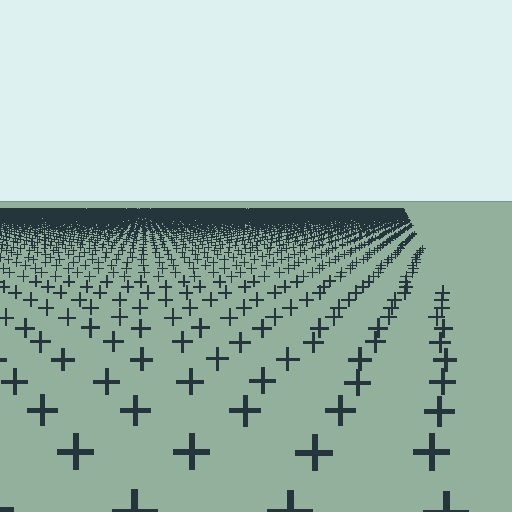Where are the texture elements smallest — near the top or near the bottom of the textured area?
Near the top.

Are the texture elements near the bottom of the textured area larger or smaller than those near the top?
Larger. Near the bottom, elements are closer to the viewer and appear at a bigger on-screen size.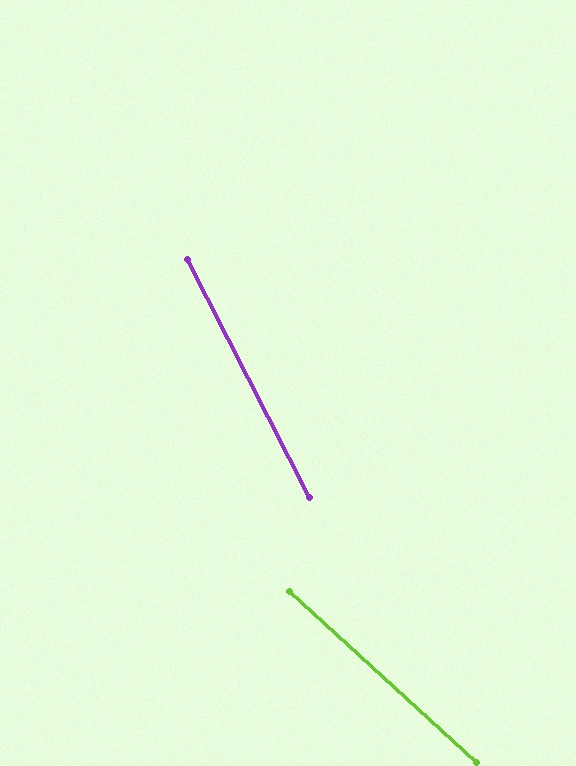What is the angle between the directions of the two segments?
Approximately 20 degrees.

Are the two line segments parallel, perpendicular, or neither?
Neither parallel nor perpendicular — they differ by about 20°.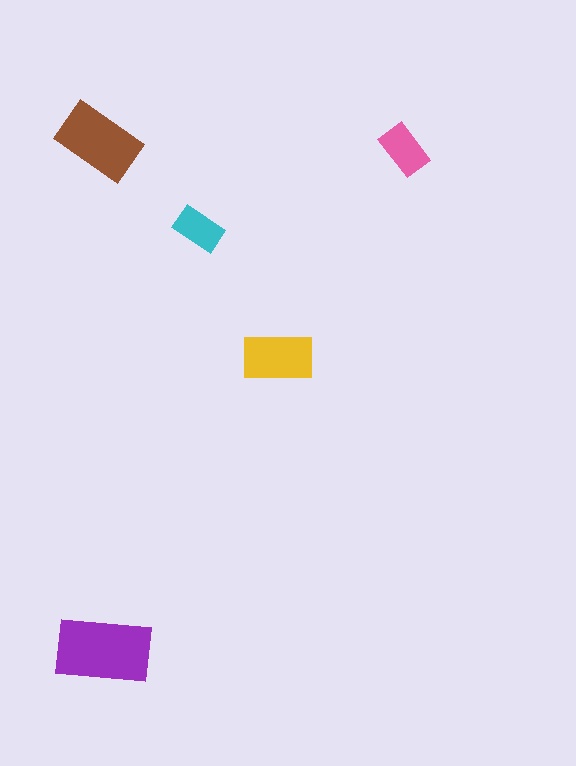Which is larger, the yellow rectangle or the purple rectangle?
The purple one.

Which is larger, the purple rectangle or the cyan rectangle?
The purple one.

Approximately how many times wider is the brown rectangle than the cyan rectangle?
About 1.5 times wider.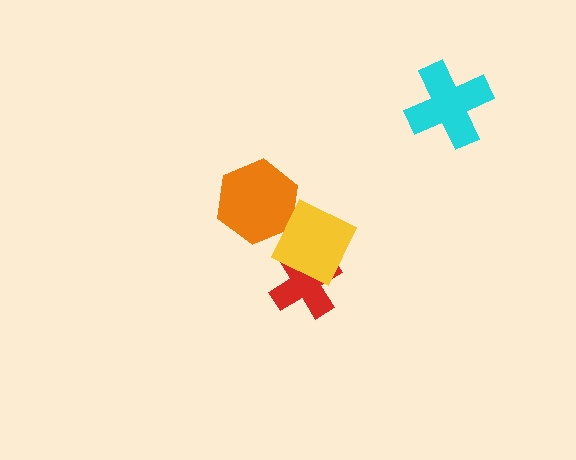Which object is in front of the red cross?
The yellow diamond is in front of the red cross.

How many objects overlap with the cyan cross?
0 objects overlap with the cyan cross.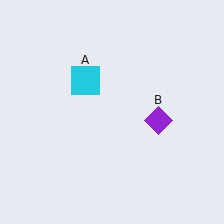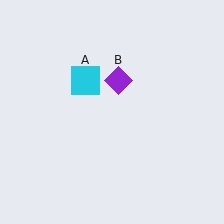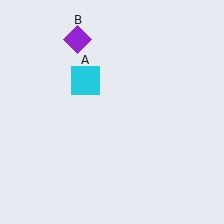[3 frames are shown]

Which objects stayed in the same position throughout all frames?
Cyan square (object A) remained stationary.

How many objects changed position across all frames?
1 object changed position: purple diamond (object B).